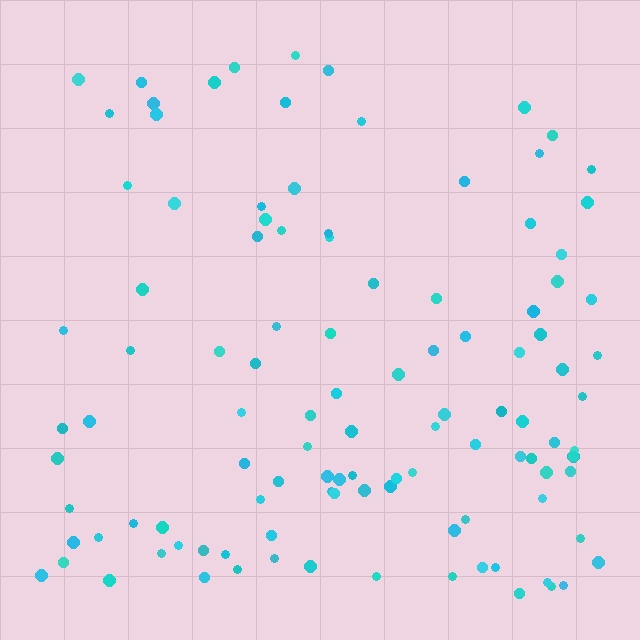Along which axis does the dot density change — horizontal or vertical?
Vertical.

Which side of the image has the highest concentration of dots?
The bottom.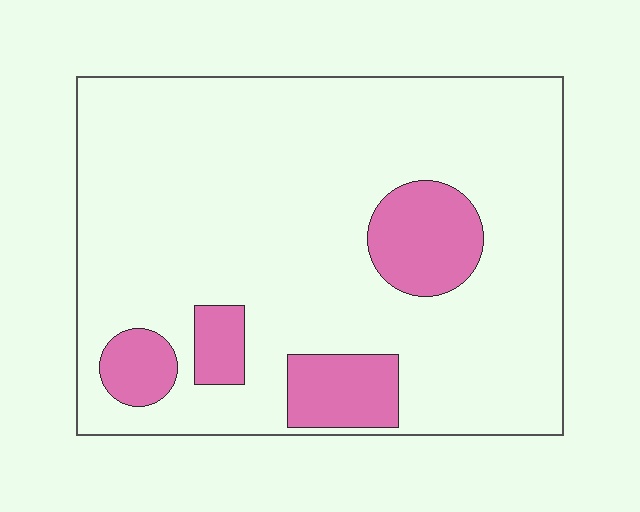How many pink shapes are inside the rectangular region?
4.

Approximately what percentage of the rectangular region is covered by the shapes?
Approximately 15%.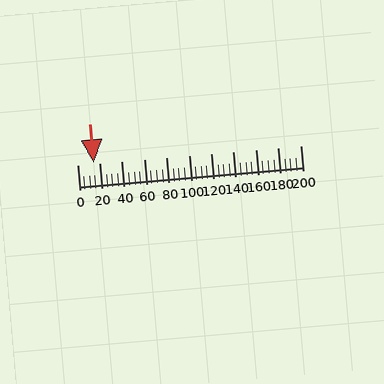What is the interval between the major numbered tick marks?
The major tick marks are spaced 20 units apart.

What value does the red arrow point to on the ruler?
The red arrow points to approximately 15.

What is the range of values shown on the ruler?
The ruler shows values from 0 to 200.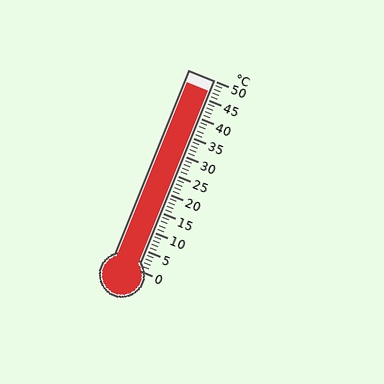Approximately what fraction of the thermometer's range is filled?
The thermometer is filled to approximately 95% of its range.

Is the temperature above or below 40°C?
The temperature is above 40°C.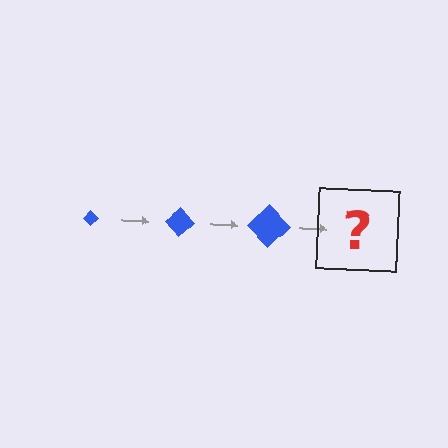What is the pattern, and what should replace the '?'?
The pattern is that the diamond gets progressively larger each step. The '?' should be a blue diamond, larger than the previous one.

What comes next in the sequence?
The next element should be a blue diamond, larger than the previous one.